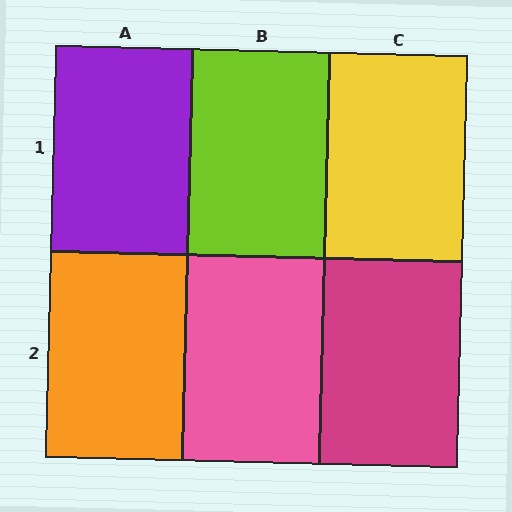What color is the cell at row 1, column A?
Purple.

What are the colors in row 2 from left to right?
Orange, pink, magenta.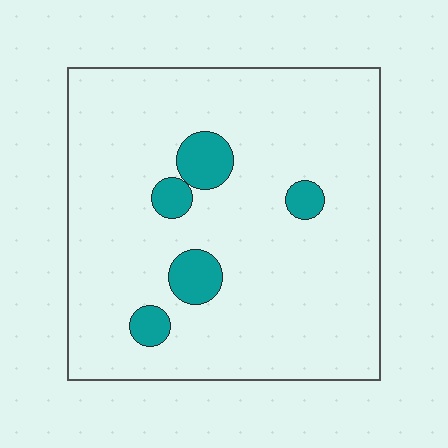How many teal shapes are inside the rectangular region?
5.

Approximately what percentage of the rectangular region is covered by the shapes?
Approximately 10%.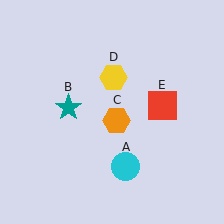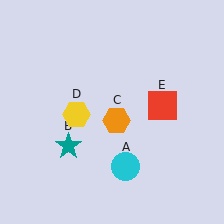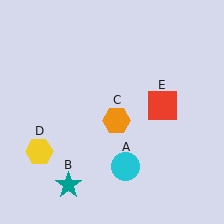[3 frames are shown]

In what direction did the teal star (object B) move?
The teal star (object B) moved down.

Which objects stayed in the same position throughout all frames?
Cyan circle (object A) and orange hexagon (object C) and red square (object E) remained stationary.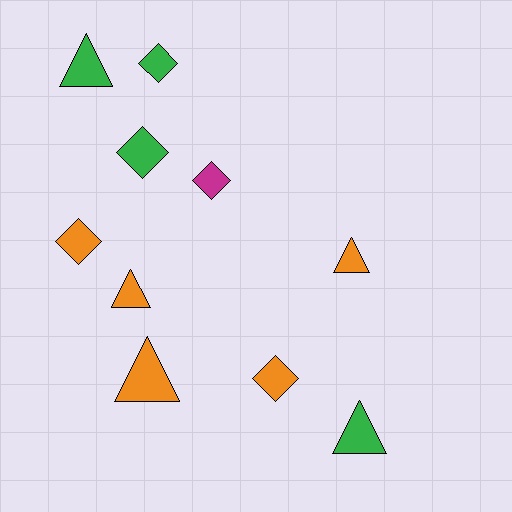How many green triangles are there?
There are 2 green triangles.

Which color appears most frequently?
Orange, with 5 objects.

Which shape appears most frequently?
Diamond, with 5 objects.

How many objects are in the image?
There are 10 objects.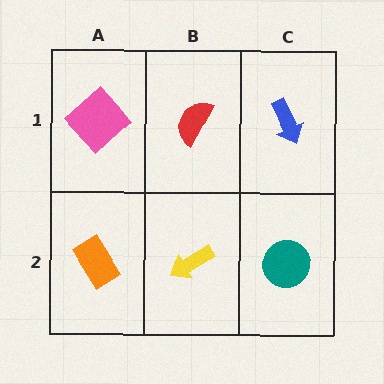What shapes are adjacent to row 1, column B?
A yellow arrow (row 2, column B), a pink diamond (row 1, column A), a blue arrow (row 1, column C).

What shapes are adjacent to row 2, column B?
A red semicircle (row 1, column B), an orange rectangle (row 2, column A), a teal circle (row 2, column C).